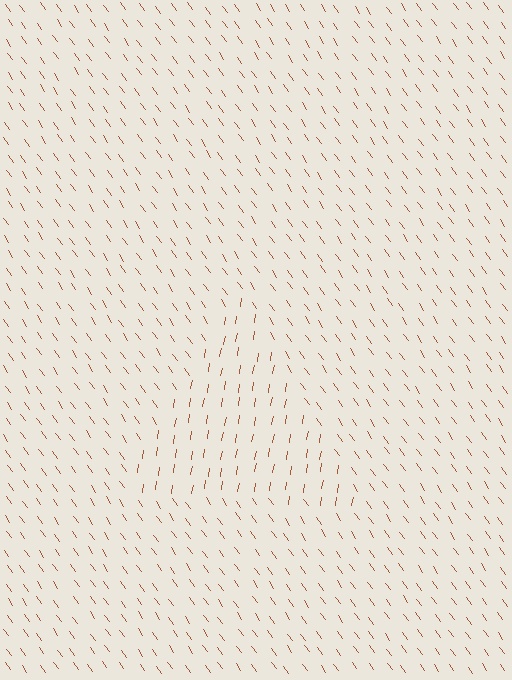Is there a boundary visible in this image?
Yes, there is a texture boundary formed by a change in line orientation.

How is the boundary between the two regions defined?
The boundary is defined purely by a change in line orientation (approximately 45 degrees difference). All lines are the same color and thickness.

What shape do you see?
I see a triangle.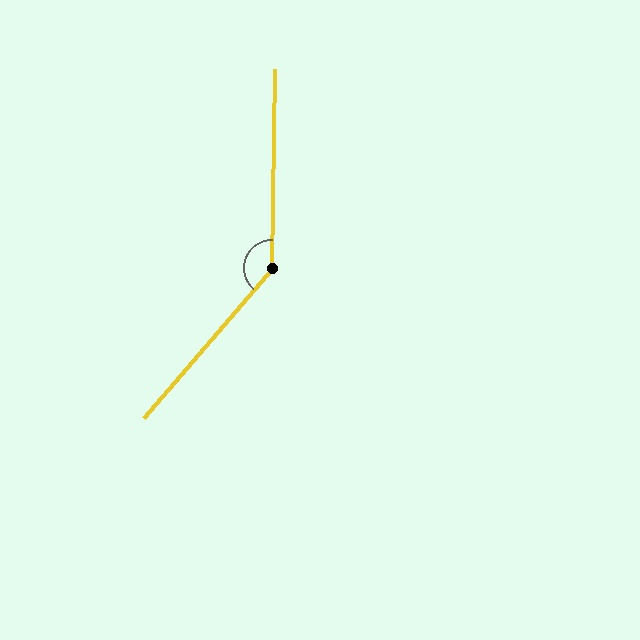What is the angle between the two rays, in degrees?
Approximately 140 degrees.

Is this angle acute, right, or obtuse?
It is obtuse.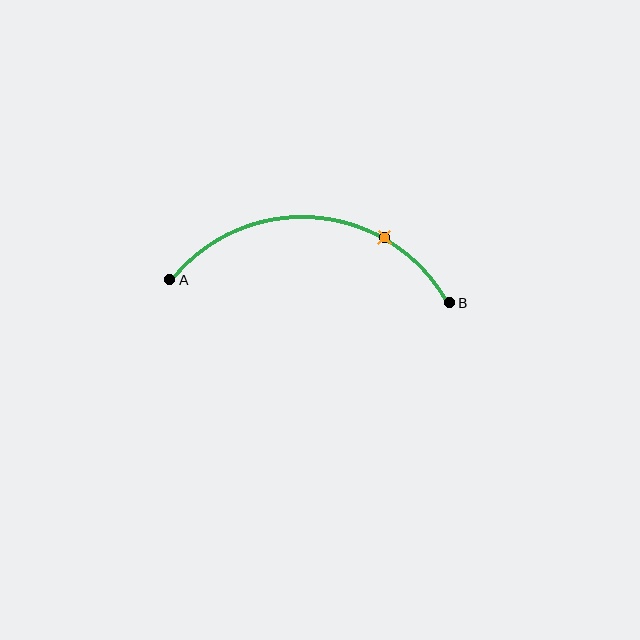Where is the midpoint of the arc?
The arc midpoint is the point on the curve farthest from the straight line joining A and B. It sits above that line.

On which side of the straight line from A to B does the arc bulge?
The arc bulges above the straight line connecting A and B.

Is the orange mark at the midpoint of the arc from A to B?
No. The orange mark lies on the arc but is closer to endpoint B. The arc midpoint would be at the point on the curve equidistant along the arc from both A and B.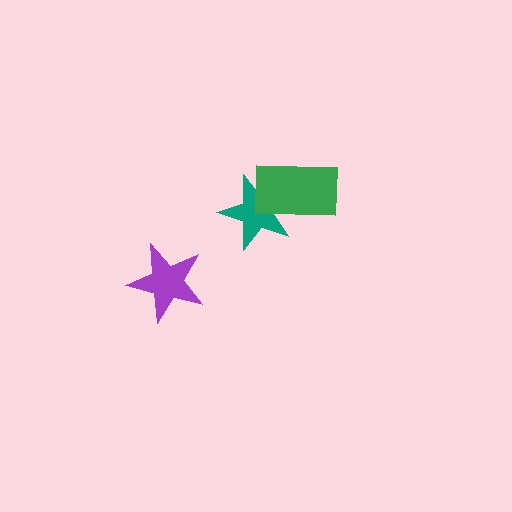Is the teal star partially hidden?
Yes, it is partially covered by another shape.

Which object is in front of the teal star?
The green rectangle is in front of the teal star.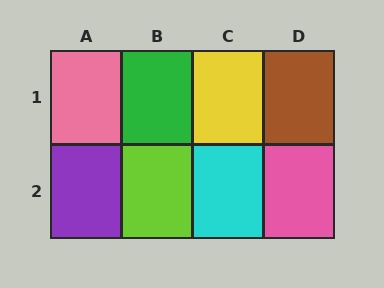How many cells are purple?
1 cell is purple.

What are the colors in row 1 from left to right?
Pink, green, yellow, brown.